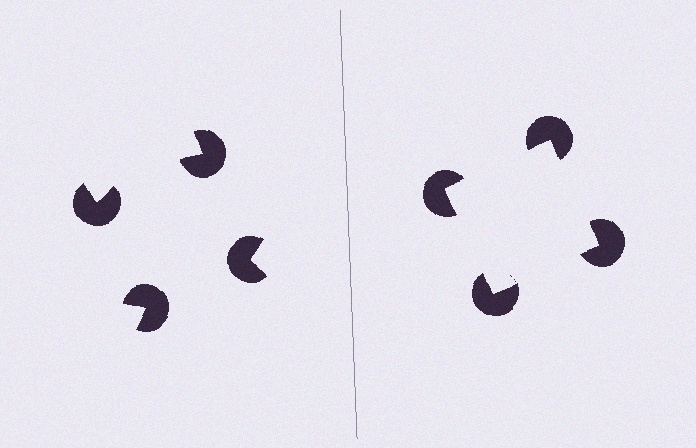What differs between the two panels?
The pac-man discs are positioned identically on both sides; only the wedge orientations differ. On the right they align to a square; on the left they are misaligned.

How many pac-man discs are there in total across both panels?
8 — 4 on each side.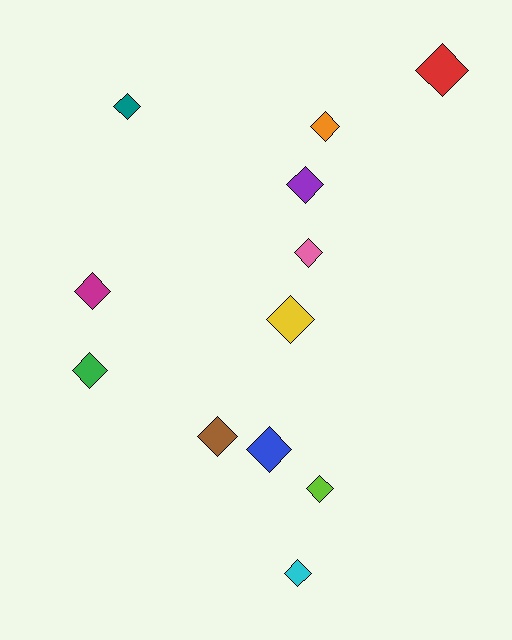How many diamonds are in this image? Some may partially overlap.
There are 12 diamonds.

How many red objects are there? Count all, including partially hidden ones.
There is 1 red object.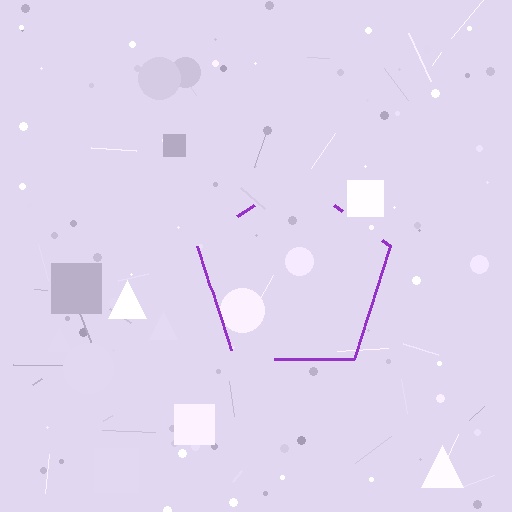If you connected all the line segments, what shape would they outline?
They would outline a pentagon.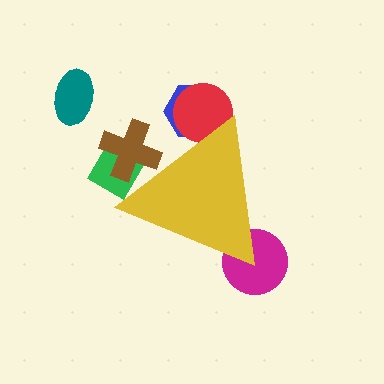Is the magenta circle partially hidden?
Yes, the magenta circle is partially hidden behind the yellow triangle.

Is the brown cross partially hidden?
Yes, the brown cross is partially hidden behind the yellow triangle.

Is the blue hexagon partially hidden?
Yes, the blue hexagon is partially hidden behind the yellow triangle.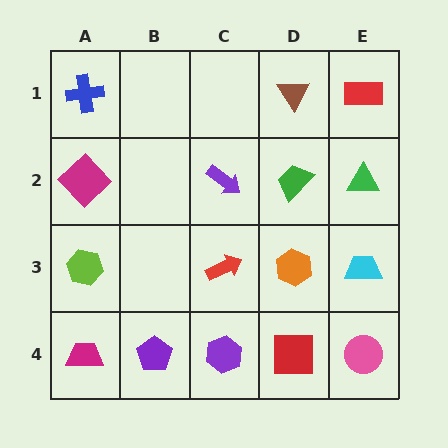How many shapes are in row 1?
3 shapes.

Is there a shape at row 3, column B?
No, that cell is empty.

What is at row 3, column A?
A lime hexagon.